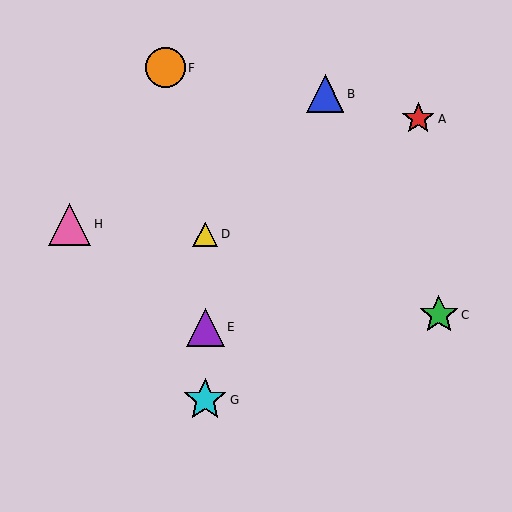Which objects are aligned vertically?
Objects D, E, G are aligned vertically.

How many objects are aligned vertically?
3 objects (D, E, G) are aligned vertically.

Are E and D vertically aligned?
Yes, both are at x≈205.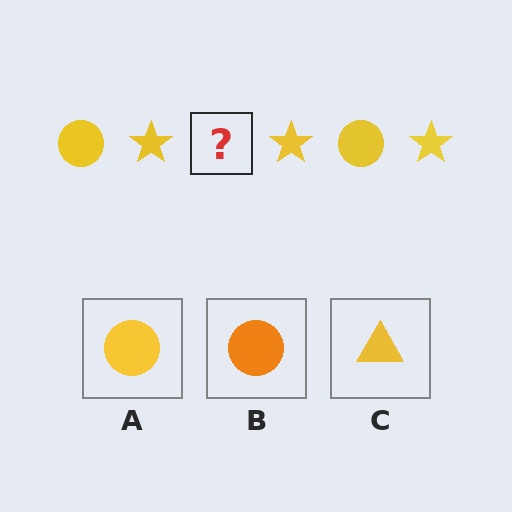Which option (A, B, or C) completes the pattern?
A.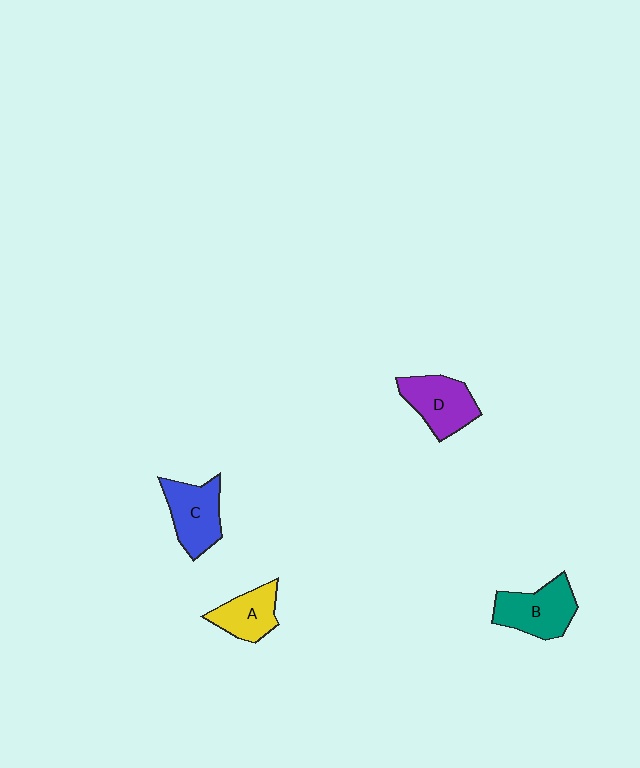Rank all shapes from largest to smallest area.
From largest to smallest: B (teal), C (blue), D (purple), A (yellow).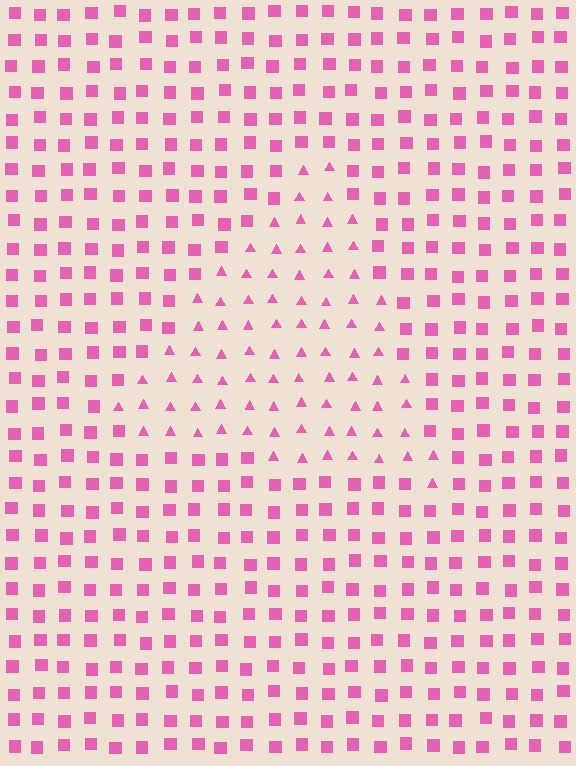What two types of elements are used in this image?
The image uses triangles inside the triangle region and squares outside it.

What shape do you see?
I see a triangle.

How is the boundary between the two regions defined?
The boundary is defined by a change in element shape: triangles inside vs. squares outside. All elements share the same color and spacing.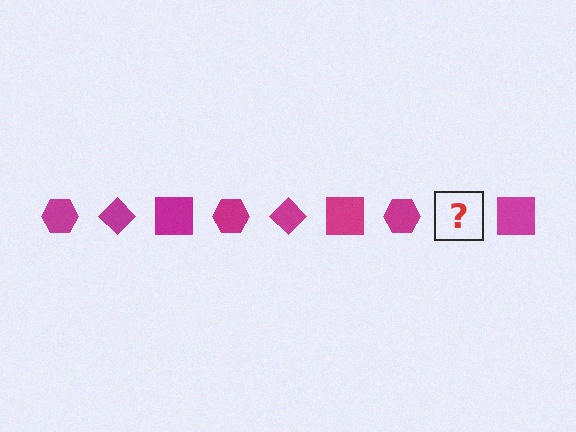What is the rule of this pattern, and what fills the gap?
The rule is that the pattern cycles through hexagon, diamond, square shapes in magenta. The gap should be filled with a magenta diamond.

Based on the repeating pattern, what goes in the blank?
The blank should be a magenta diamond.